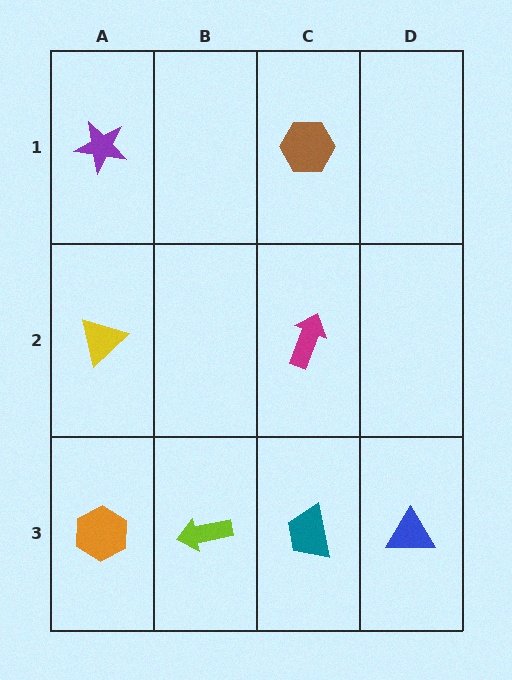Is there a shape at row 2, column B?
No, that cell is empty.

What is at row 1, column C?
A brown hexagon.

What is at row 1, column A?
A purple star.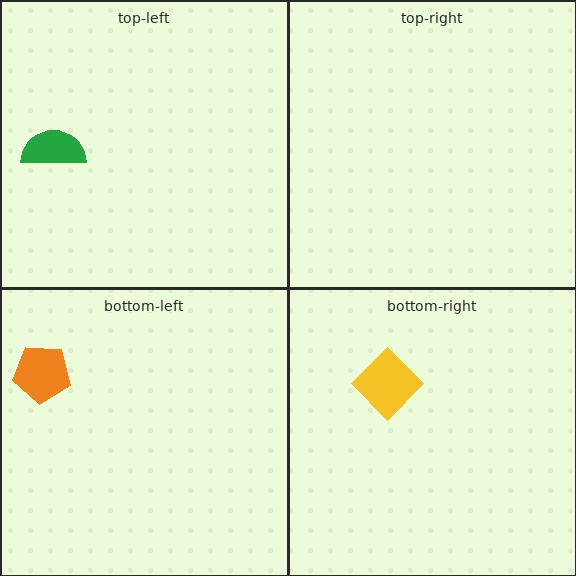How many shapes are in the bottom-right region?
1.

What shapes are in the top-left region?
The green semicircle.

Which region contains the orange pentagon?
The bottom-left region.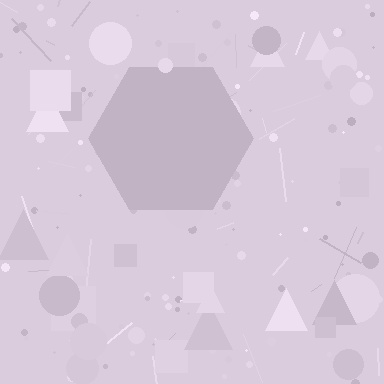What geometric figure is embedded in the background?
A hexagon is embedded in the background.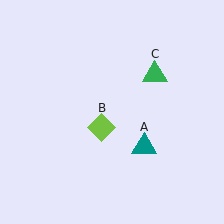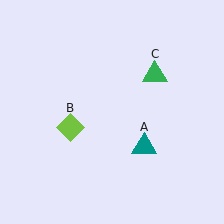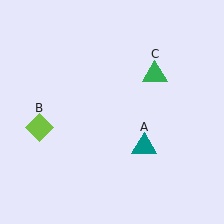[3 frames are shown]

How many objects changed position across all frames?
1 object changed position: lime diamond (object B).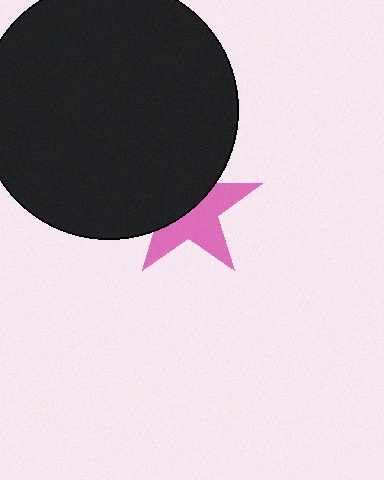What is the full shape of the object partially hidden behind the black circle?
The partially hidden object is a pink star.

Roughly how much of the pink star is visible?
About half of it is visible (roughly 52%).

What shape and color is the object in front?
The object in front is a black circle.